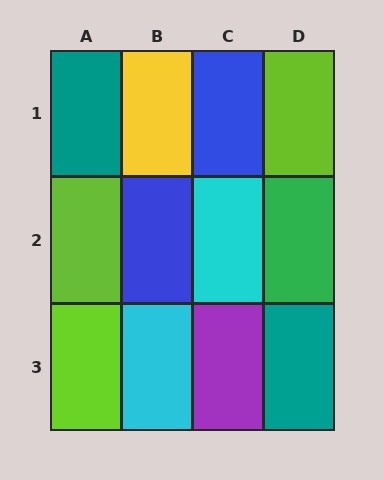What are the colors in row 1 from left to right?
Teal, yellow, blue, lime.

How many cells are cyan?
2 cells are cyan.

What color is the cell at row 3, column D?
Teal.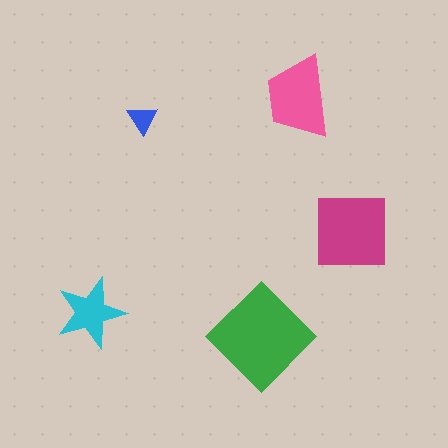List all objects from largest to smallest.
The green diamond, the magenta square, the pink trapezoid, the cyan star, the blue triangle.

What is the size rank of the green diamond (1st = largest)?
1st.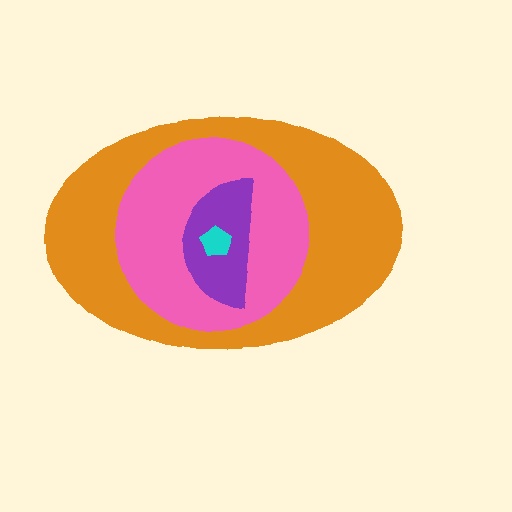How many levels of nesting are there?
4.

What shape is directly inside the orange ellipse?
The pink circle.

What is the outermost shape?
The orange ellipse.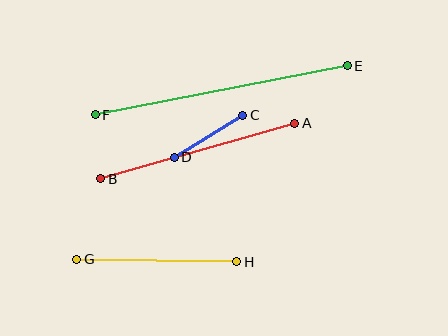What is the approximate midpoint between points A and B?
The midpoint is at approximately (198, 151) pixels.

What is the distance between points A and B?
The distance is approximately 202 pixels.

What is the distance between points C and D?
The distance is approximately 81 pixels.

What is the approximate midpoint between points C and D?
The midpoint is at approximately (209, 136) pixels.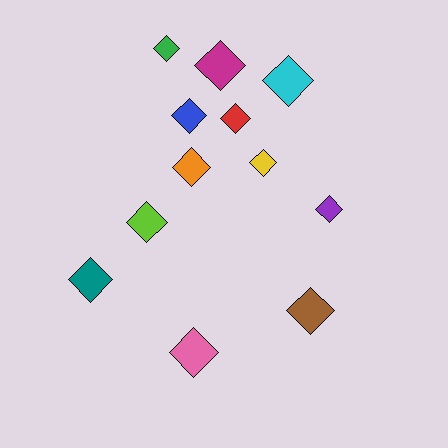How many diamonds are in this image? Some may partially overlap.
There are 12 diamonds.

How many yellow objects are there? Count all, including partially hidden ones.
There is 1 yellow object.